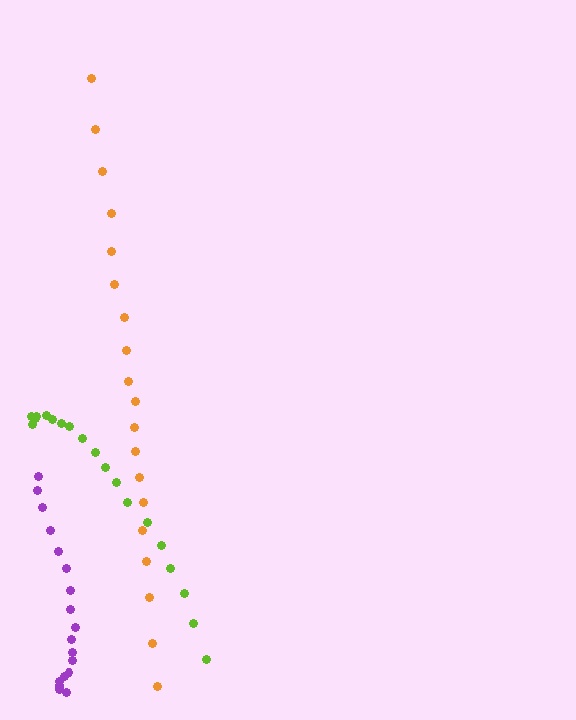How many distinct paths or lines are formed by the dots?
There are 3 distinct paths.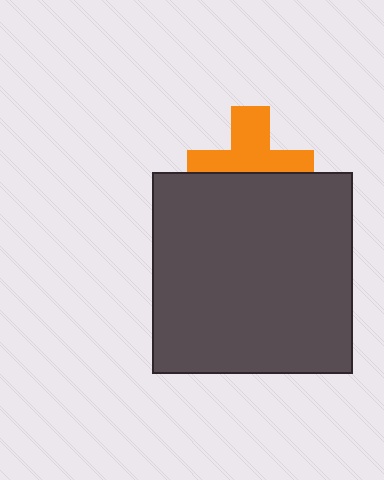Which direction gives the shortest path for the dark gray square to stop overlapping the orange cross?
Moving down gives the shortest separation.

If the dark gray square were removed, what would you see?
You would see the complete orange cross.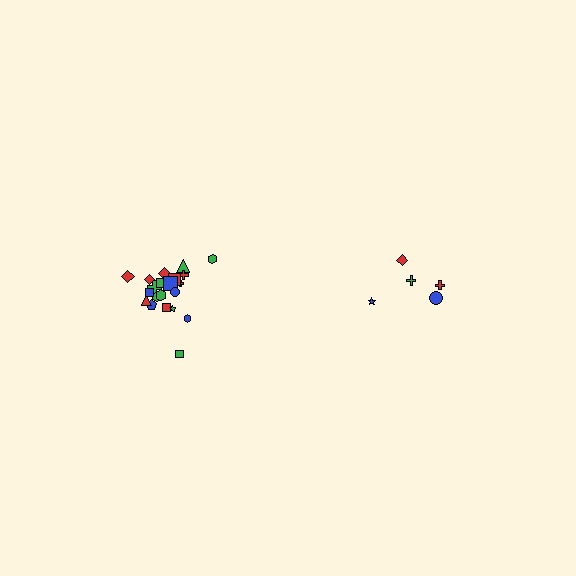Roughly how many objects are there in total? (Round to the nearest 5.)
Roughly 25 objects in total.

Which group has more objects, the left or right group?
The left group.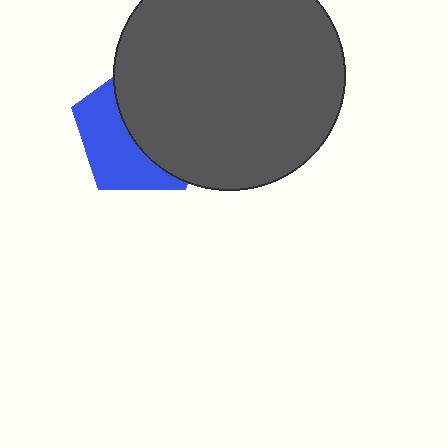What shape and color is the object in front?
The object in front is a dark gray circle.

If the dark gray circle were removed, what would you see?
You would see the complete blue pentagon.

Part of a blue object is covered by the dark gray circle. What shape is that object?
It is a pentagon.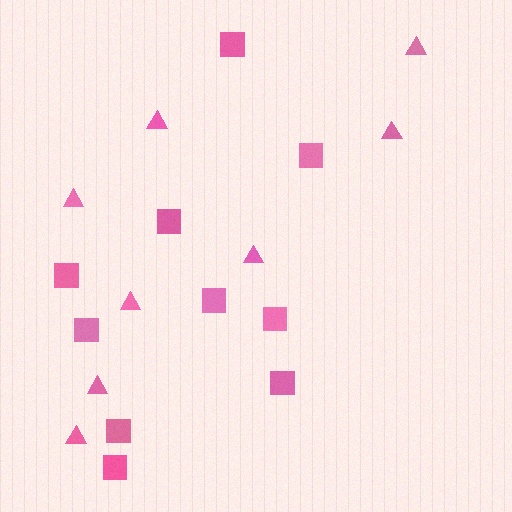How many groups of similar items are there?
There are 2 groups: one group of triangles (8) and one group of squares (10).